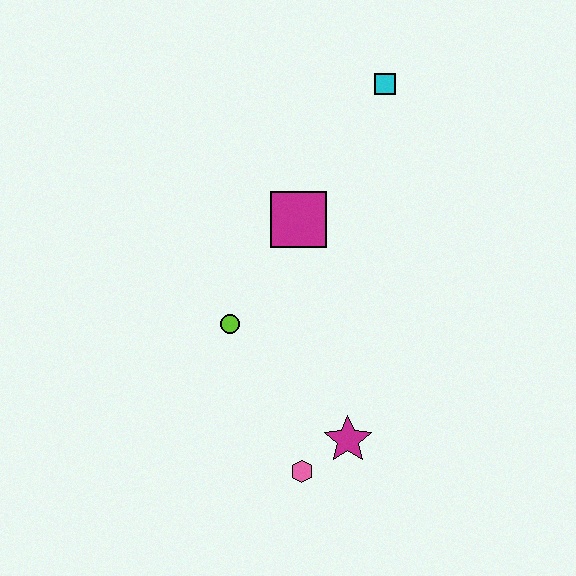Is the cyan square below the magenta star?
No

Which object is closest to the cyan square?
The magenta square is closest to the cyan square.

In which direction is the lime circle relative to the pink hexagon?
The lime circle is above the pink hexagon.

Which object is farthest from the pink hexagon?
The cyan square is farthest from the pink hexagon.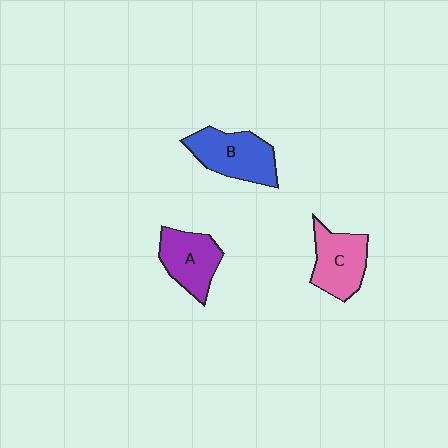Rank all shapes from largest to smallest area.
From largest to smallest: B (blue), C (pink), A (purple).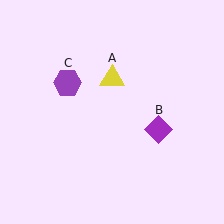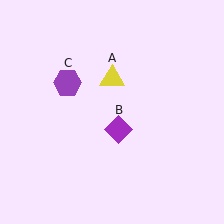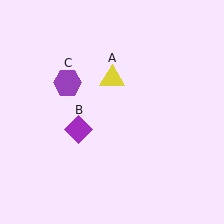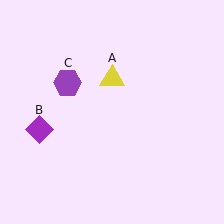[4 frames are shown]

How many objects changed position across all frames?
1 object changed position: purple diamond (object B).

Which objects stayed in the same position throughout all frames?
Yellow triangle (object A) and purple hexagon (object C) remained stationary.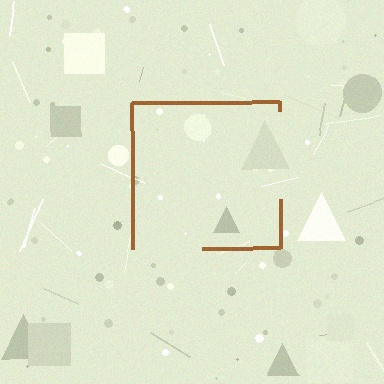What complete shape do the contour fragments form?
The contour fragments form a square.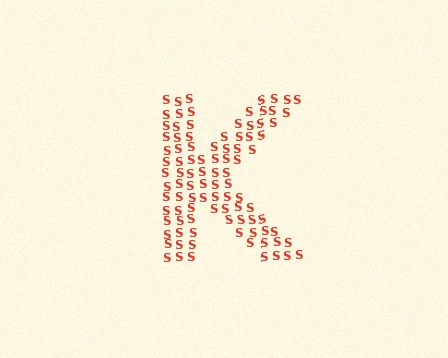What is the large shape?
The large shape is the letter K.